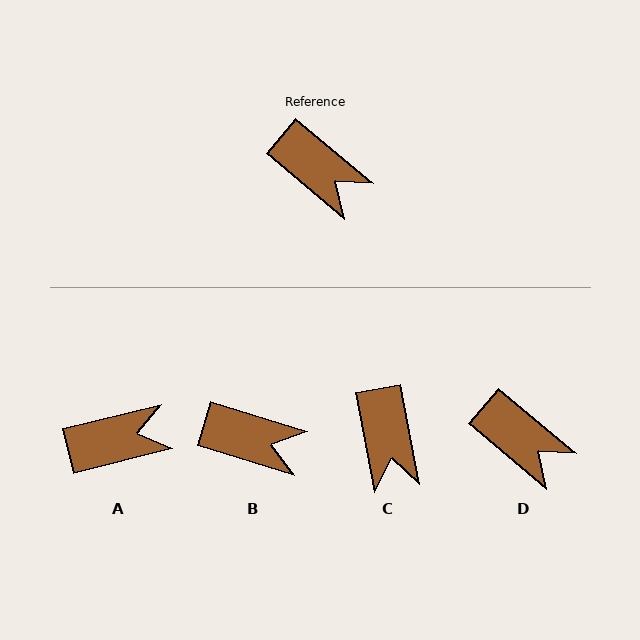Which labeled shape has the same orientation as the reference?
D.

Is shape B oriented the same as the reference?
No, it is off by about 23 degrees.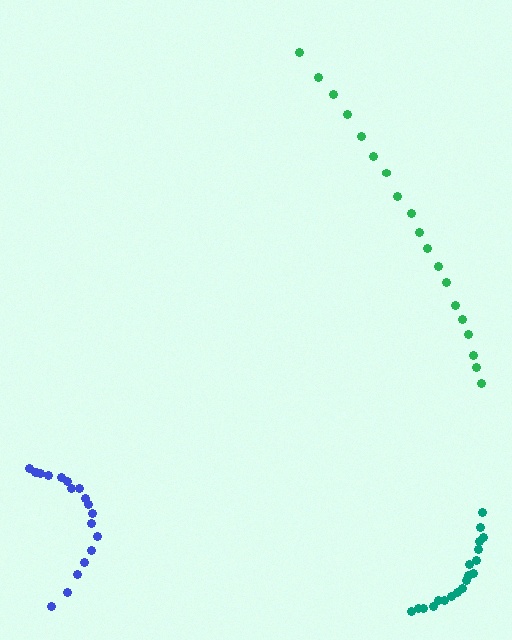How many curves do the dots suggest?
There are 3 distinct paths.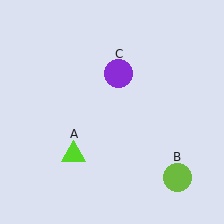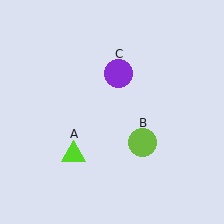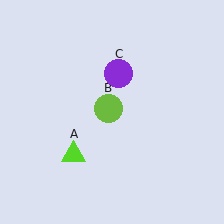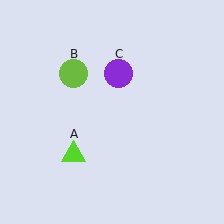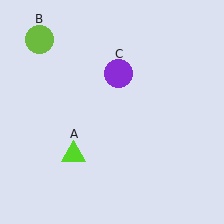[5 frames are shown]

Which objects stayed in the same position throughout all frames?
Lime triangle (object A) and purple circle (object C) remained stationary.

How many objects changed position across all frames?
1 object changed position: lime circle (object B).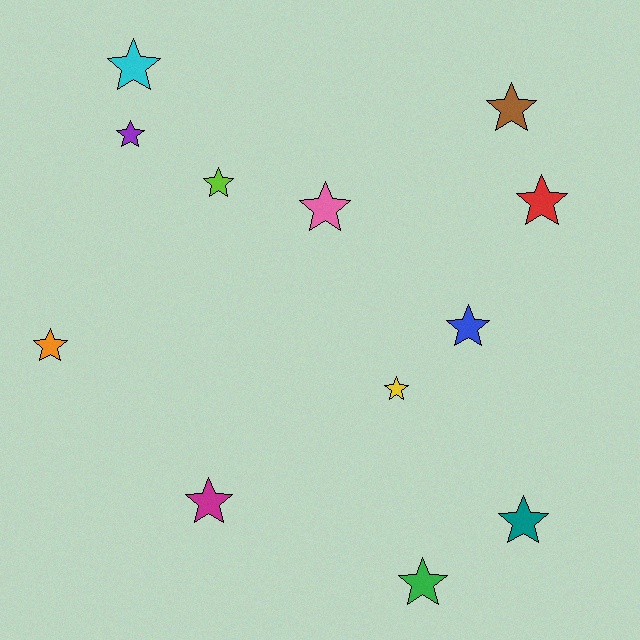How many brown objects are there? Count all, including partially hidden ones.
There is 1 brown object.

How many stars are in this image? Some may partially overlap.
There are 12 stars.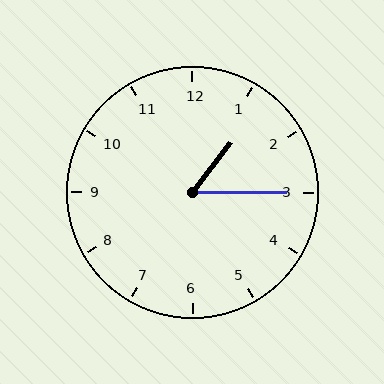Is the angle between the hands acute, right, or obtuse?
It is acute.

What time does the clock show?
1:15.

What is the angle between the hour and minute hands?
Approximately 52 degrees.